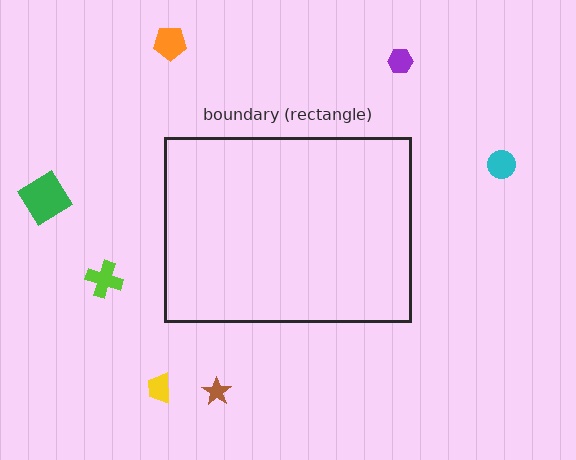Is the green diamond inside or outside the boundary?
Outside.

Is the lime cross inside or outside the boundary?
Outside.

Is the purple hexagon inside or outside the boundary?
Outside.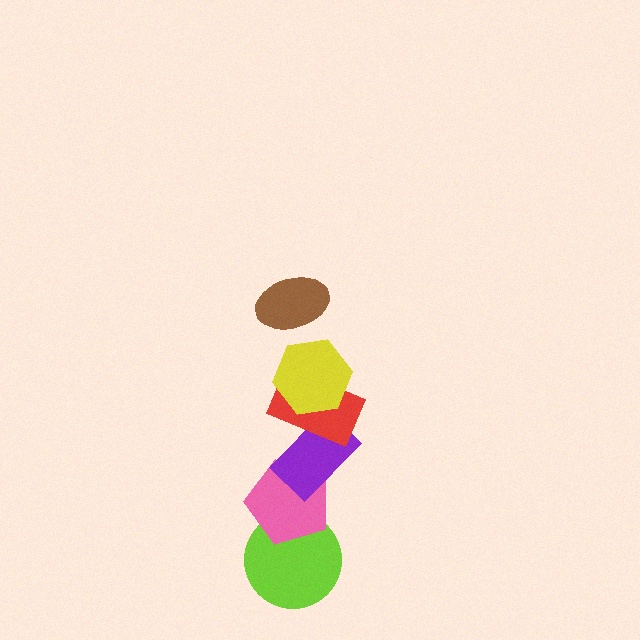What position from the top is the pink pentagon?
The pink pentagon is 5th from the top.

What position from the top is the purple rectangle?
The purple rectangle is 4th from the top.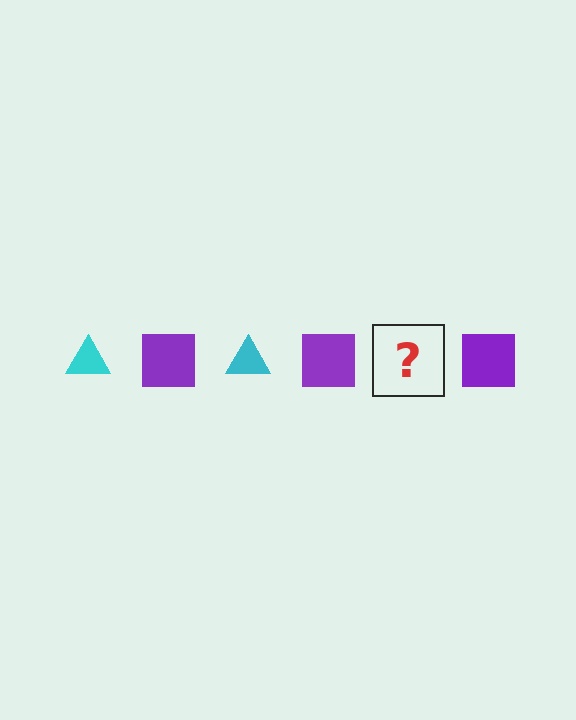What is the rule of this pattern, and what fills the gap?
The rule is that the pattern alternates between cyan triangle and purple square. The gap should be filled with a cyan triangle.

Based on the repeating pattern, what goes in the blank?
The blank should be a cyan triangle.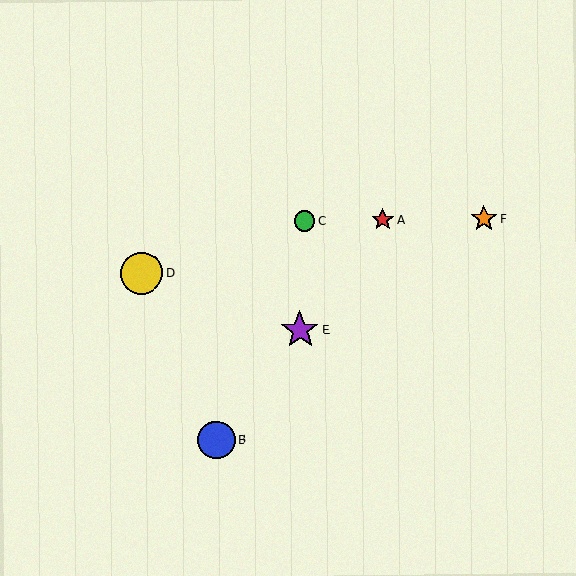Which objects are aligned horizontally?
Objects A, C, F are aligned horizontally.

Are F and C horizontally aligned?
Yes, both are at y≈219.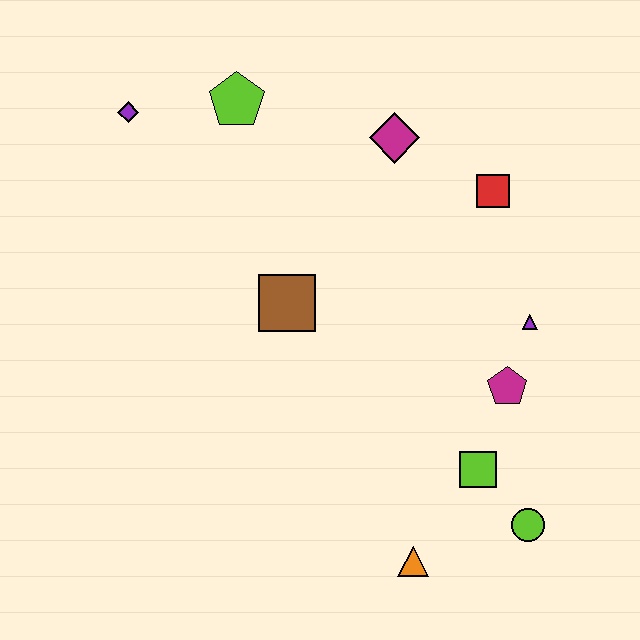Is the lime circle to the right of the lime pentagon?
Yes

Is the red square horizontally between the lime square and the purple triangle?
Yes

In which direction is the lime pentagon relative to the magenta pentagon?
The lime pentagon is above the magenta pentagon.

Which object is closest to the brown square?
The magenta diamond is closest to the brown square.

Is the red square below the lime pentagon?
Yes